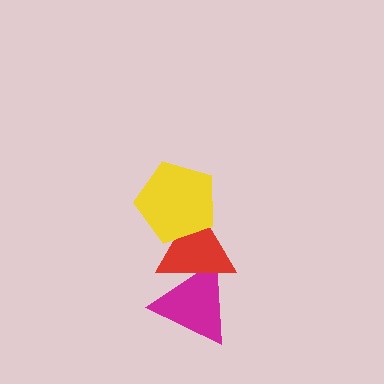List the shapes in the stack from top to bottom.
From top to bottom: the yellow pentagon, the red triangle, the magenta triangle.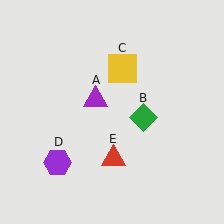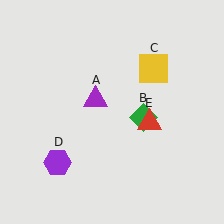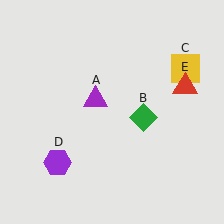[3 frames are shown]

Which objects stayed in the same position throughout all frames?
Purple triangle (object A) and green diamond (object B) and purple hexagon (object D) remained stationary.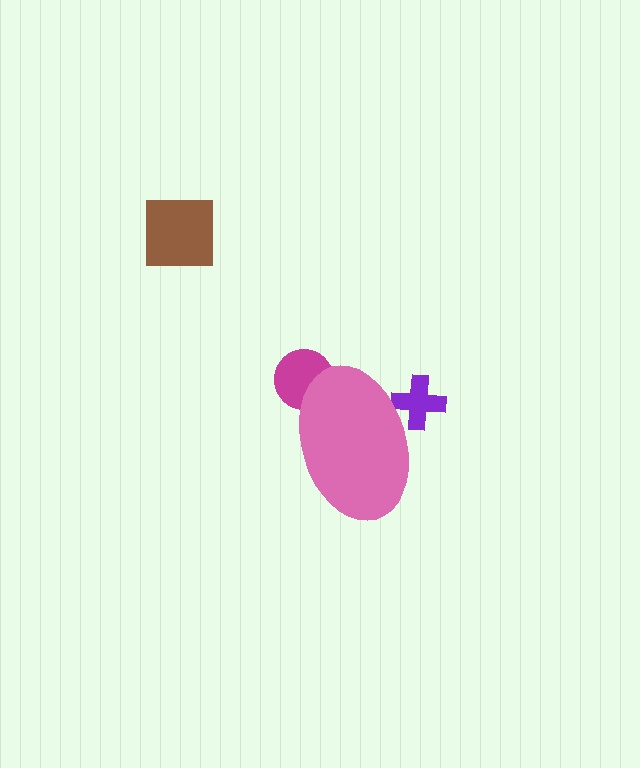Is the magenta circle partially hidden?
Yes, the magenta circle is partially hidden behind the pink ellipse.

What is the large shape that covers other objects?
A pink ellipse.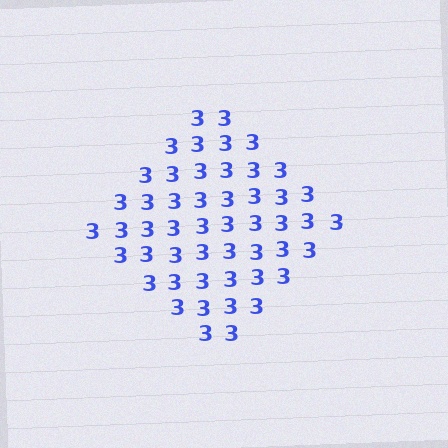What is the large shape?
The large shape is a diamond.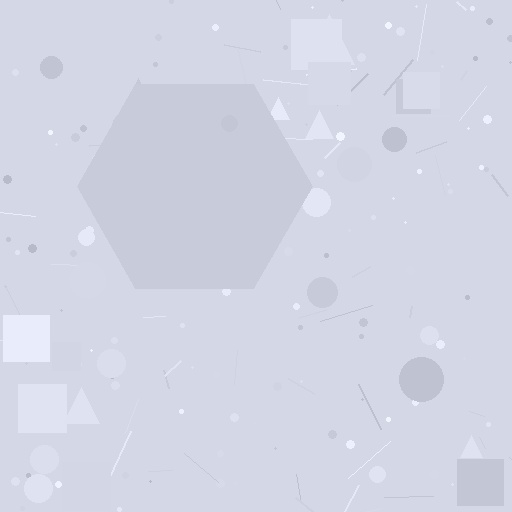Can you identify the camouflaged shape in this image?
The camouflaged shape is a hexagon.